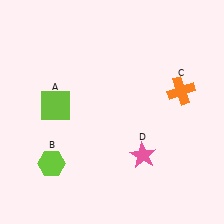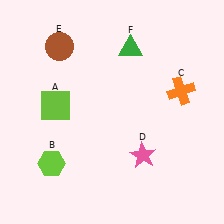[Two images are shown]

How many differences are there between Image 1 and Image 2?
There are 2 differences between the two images.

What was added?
A brown circle (E), a green triangle (F) were added in Image 2.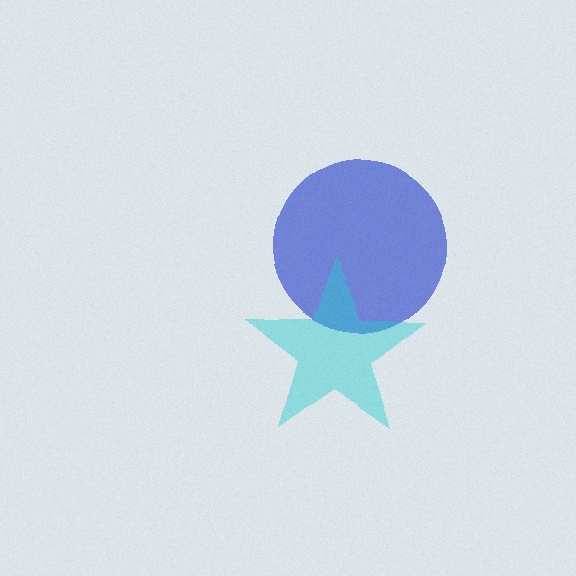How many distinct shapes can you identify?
There are 2 distinct shapes: a blue circle, a cyan star.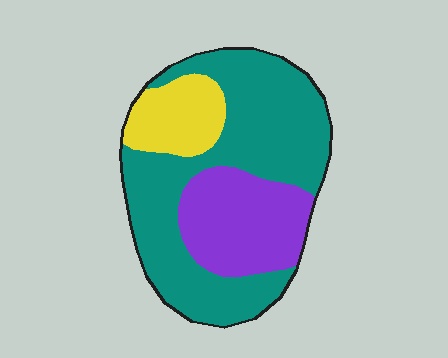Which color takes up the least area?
Yellow, at roughly 15%.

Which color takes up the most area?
Teal, at roughly 60%.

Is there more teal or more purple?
Teal.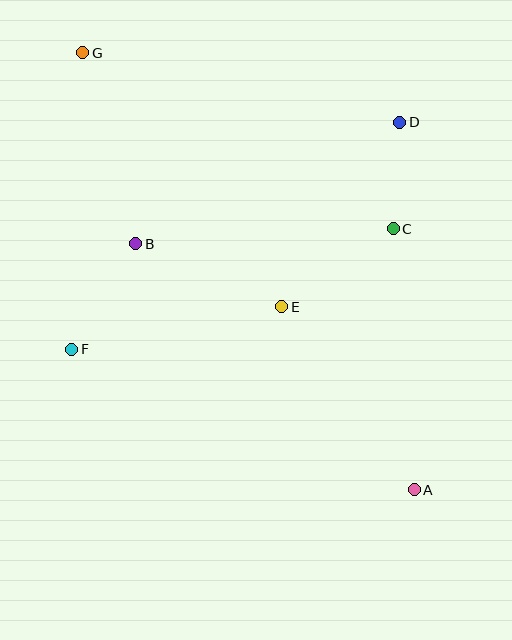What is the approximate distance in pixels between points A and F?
The distance between A and F is approximately 370 pixels.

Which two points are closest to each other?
Points C and D are closest to each other.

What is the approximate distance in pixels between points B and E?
The distance between B and E is approximately 159 pixels.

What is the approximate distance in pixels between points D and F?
The distance between D and F is approximately 399 pixels.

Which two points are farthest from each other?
Points A and G are farthest from each other.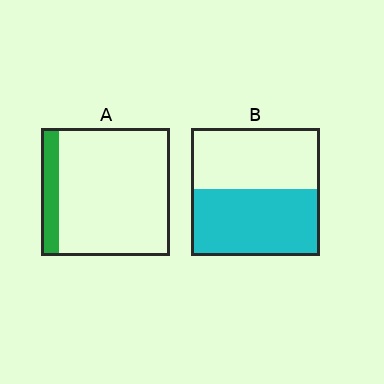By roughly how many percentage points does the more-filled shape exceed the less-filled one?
By roughly 40 percentage points (B over A).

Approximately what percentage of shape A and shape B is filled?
A is approximately 15% and B is approximately 50%.